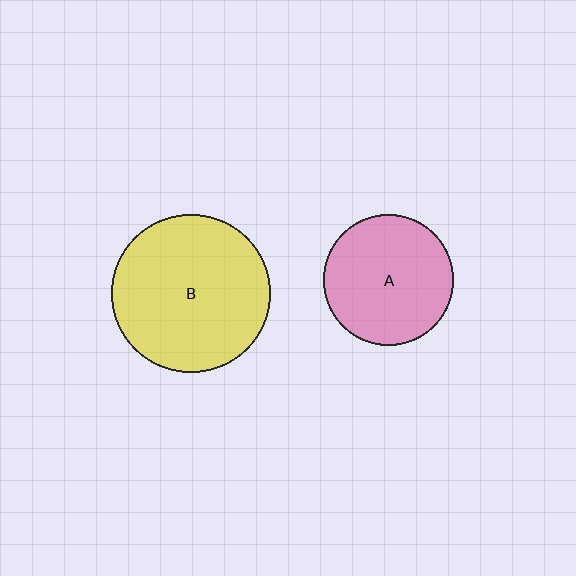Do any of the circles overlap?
No, none of the circles overlap.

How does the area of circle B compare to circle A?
Approximately 1.5 times.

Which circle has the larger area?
Circle B (yellow).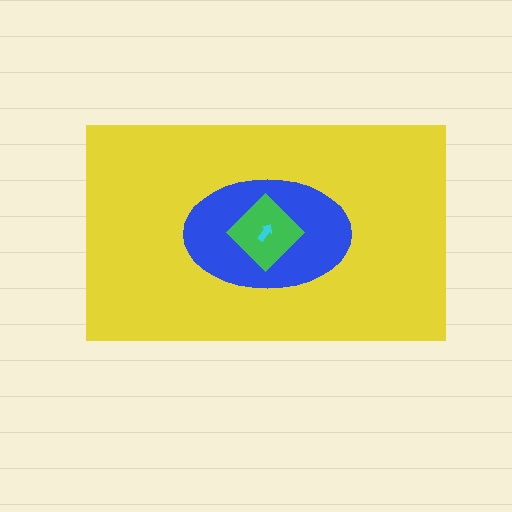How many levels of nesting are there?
4.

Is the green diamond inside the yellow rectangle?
Yes.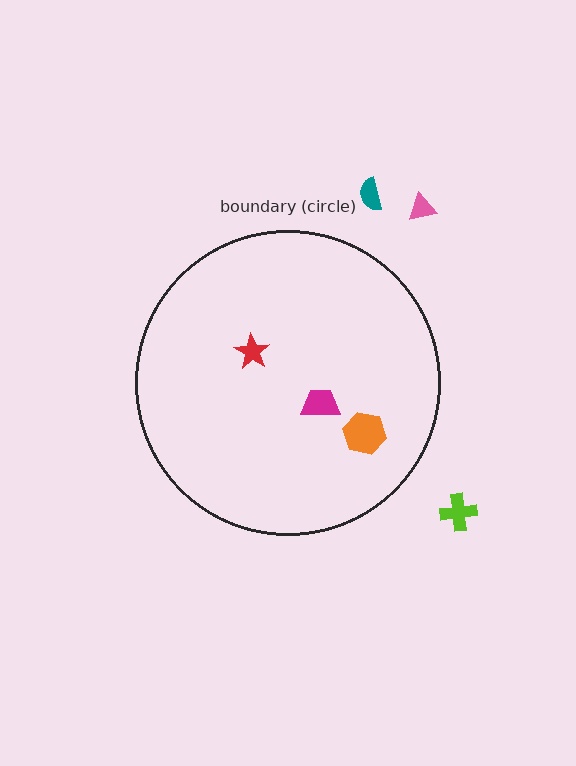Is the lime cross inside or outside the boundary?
Outside.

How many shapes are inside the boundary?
3 inside, 3 outside.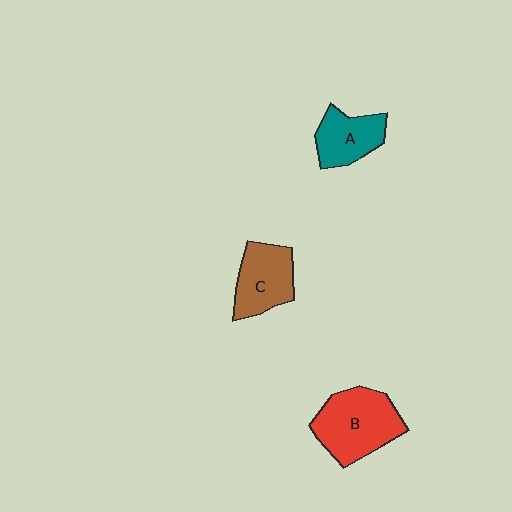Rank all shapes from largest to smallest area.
From largest to smallest: B (red), C (brown), A (teal).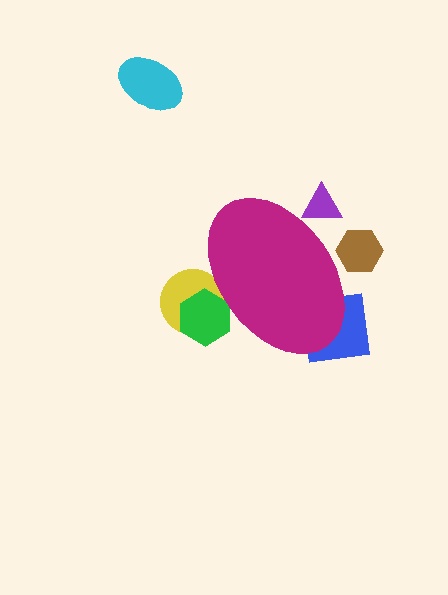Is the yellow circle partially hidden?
Yes, the yellow circle is partially hidden behind the magenta ellipse.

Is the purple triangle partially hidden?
Yes, the purple triangle is partially hidden behind the magenta ellipse.